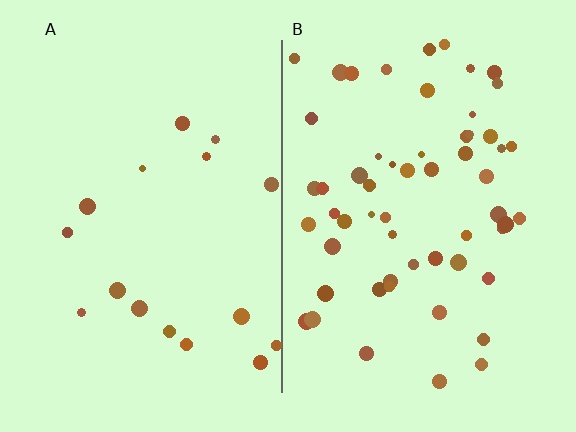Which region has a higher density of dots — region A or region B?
B (the right).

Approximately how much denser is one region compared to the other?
Approximately 3.6× — region B over region A.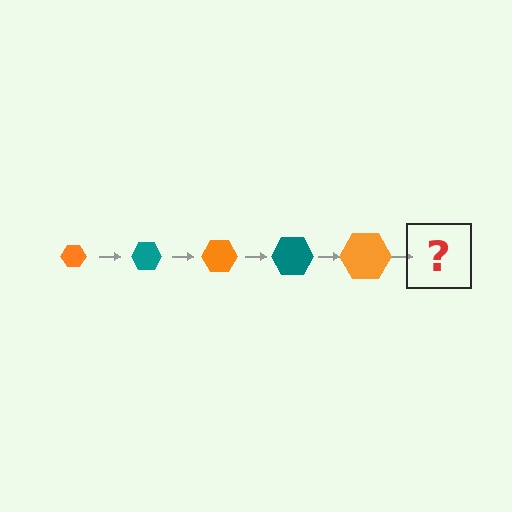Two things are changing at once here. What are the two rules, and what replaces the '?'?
The two rules are that the hexagon grows larger each step and the color cycles through orange and teal. The '?' should be a teal hexagon, larger than the previous one.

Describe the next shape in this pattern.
It should be a teal hexagon, larger than the previous one.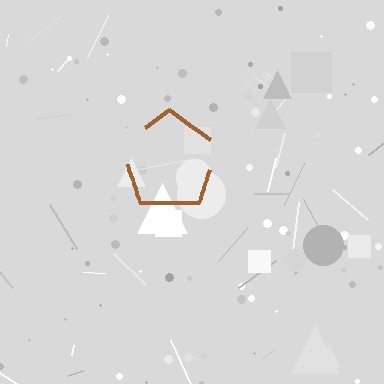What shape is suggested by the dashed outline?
The dashed outline suggests a pentagon.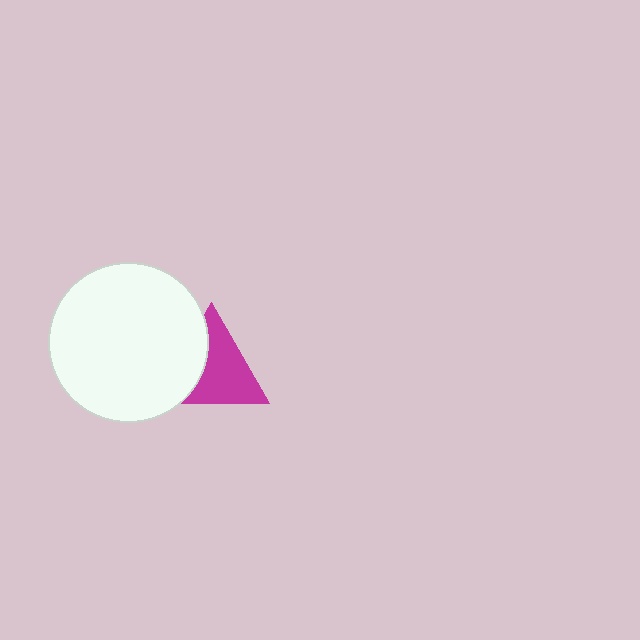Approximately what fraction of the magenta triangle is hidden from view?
Roughly 36% of the magenta triangle is hidden behind the white circle.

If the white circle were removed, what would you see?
You would see the complete magenta triangle.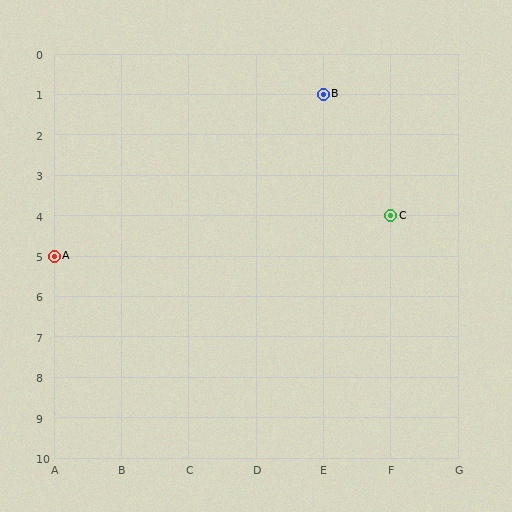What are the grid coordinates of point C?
Point C is at grid coordinates (F, 4).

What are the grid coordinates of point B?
Point B is at grid coordinates (E, 1).